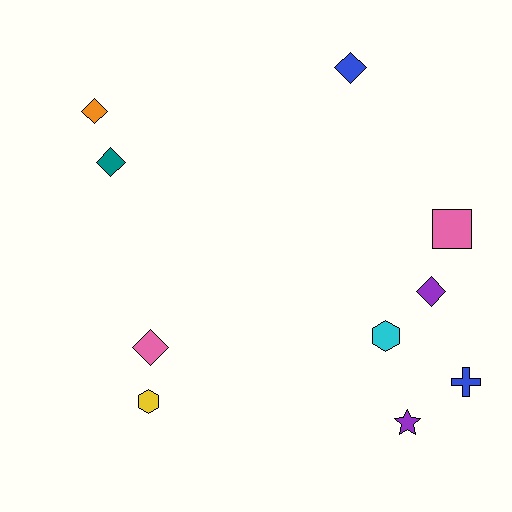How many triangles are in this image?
There are no triangles.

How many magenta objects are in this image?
There are no magenta objects.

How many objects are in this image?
There are 10 objects.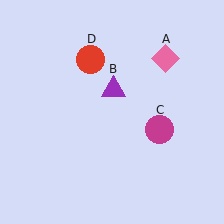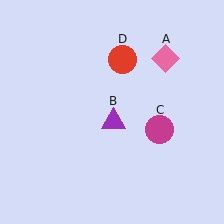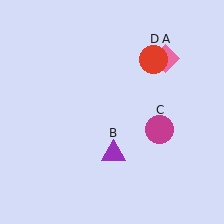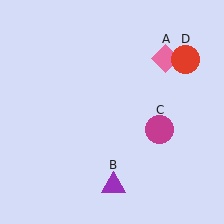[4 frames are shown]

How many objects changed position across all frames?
2 objects changed position: purple triangle (object B), red circle (object D).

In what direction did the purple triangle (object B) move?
The purple triangle (object B) moved down.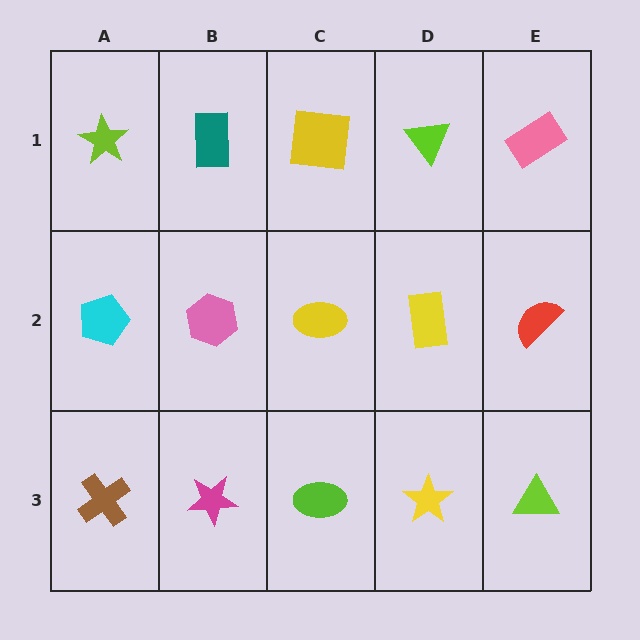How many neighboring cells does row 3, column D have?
3.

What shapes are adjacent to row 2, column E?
A pink rectangle (row 1, column E), a lime triangle (row 3, column E), a yellow rectangle (row 2, column D).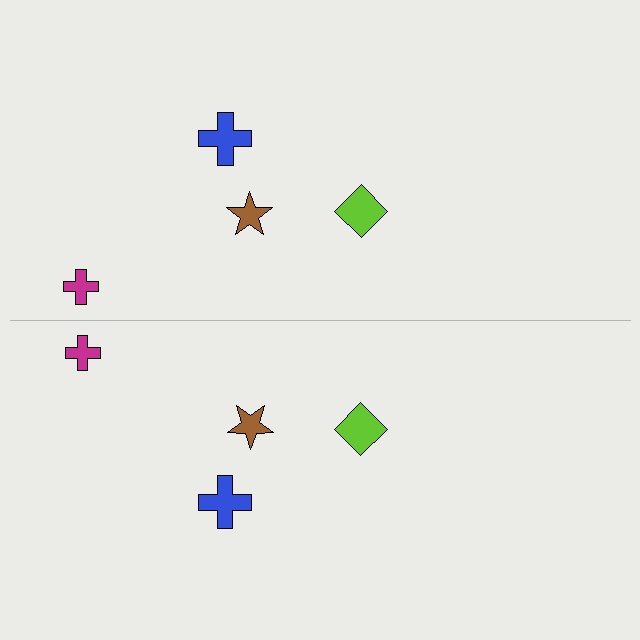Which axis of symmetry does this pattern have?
The pattern has a horizontal axis of symmetry running through the center of the image.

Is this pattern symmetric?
Yes, this pattern has bilateral (reflection) symmetry.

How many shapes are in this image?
There are 8 shapes in this image.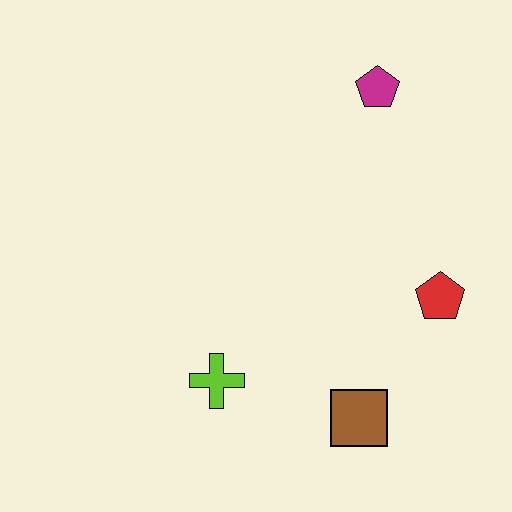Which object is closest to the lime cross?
The brown square is closest to the lime cross.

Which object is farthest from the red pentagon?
The lime cross is farthest from the red pentagon.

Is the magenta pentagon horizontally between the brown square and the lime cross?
No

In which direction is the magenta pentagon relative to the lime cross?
The magenta pentagon is above the lime cross.